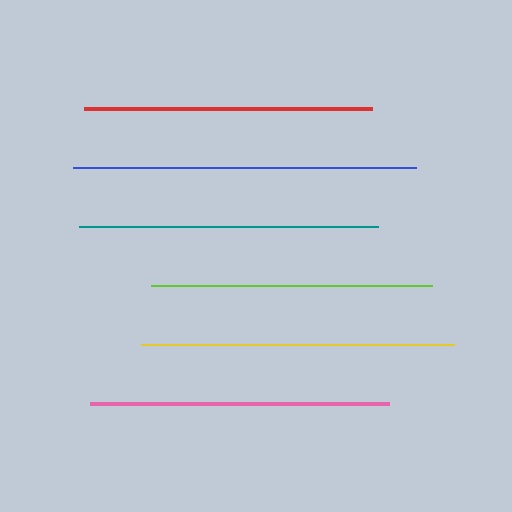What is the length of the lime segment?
The lime segment is approximately 281 pixels long.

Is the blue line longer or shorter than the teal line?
The blue line is longer than the teal line.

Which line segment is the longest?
The blue line is the longest at approximately 343 pixels.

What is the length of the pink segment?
The pink segment is approximately 299 pixels long.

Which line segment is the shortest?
The lime line is the shortest at approximately 281 pixels.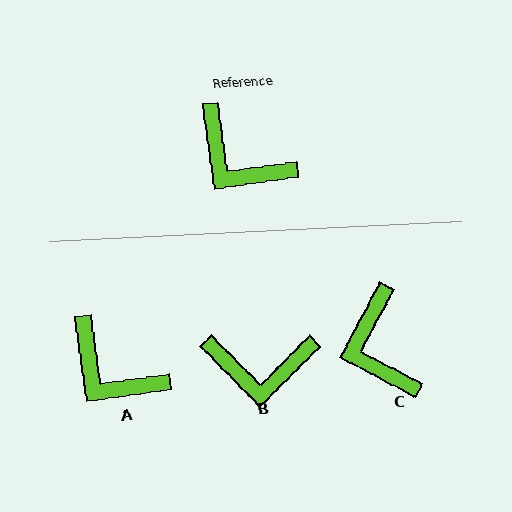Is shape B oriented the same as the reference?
No, it is off by about 37 degrees.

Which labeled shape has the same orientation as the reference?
A.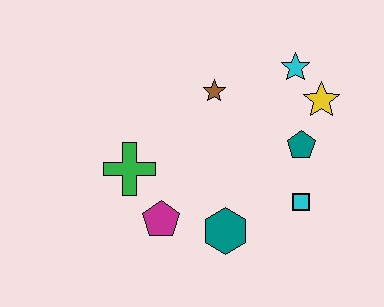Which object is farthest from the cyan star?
The magenta pentagon is farthest from the cyan star.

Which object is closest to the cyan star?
The yellow star is closest to the cyan star.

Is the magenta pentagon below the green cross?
Yes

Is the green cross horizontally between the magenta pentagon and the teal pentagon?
No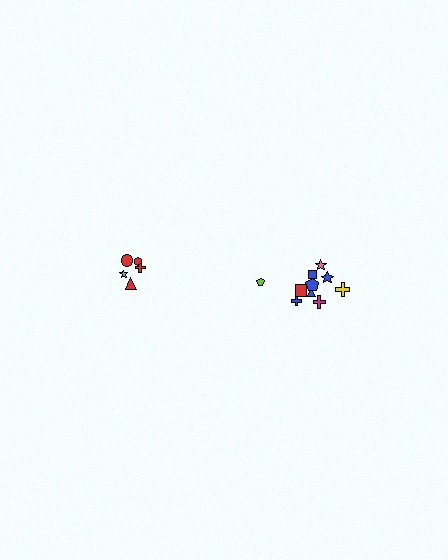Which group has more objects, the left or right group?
The right group.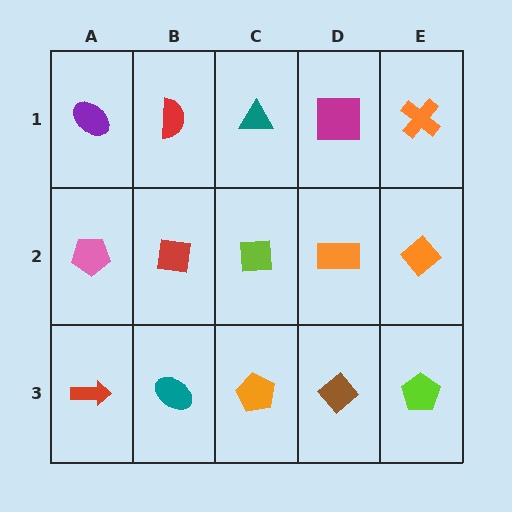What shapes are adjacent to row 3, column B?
A red square (row 2, column B), a red arrow (row 3, column A), an orange pentagon (row 3, column C).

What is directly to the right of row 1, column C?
A magenta square.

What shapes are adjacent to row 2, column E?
An orange cross (row 1, column E), a lime pentagon (row 3, column E), an orange rectangle (row 2, column D).